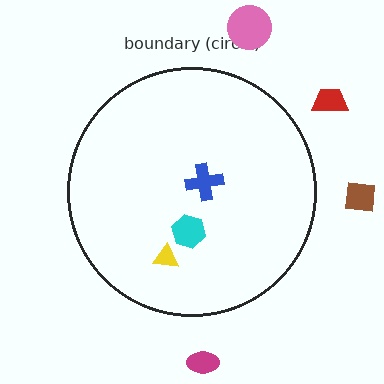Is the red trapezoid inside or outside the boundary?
Outside.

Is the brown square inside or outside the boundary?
Outside.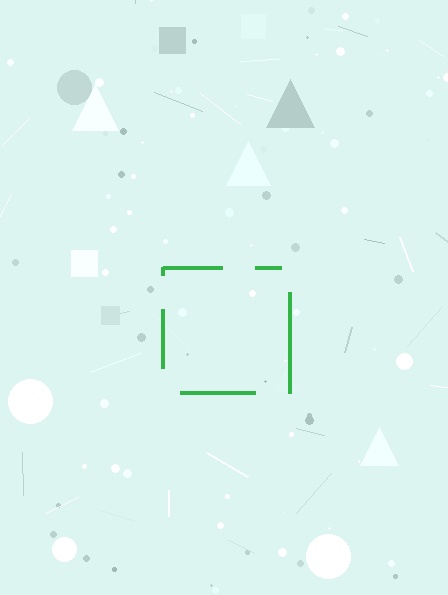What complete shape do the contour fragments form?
The contour fragments form a square.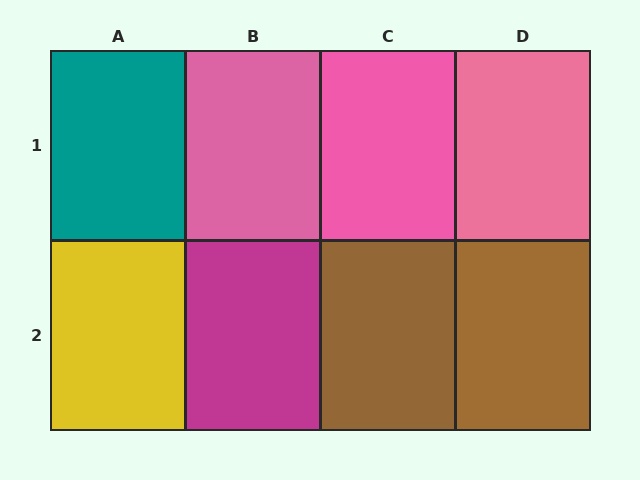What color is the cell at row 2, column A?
Yellow.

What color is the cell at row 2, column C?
Brown.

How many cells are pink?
3 cells are pink.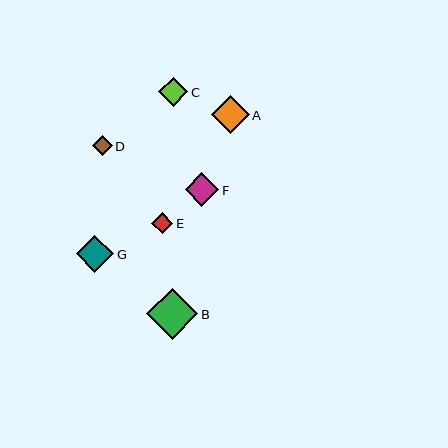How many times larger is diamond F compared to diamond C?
Diamond F is approximately 1.2 times the size of diamond C.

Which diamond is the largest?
Diamond B is the largest with a size of approximately 51 pixels.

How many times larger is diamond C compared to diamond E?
Diamond C is approximately 1.4 times the size of diamond E.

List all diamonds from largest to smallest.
From largest to smallest: B, A, G, F, C, E, D.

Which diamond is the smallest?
Diamond D is the smallest with a size of approximately 20 pixels.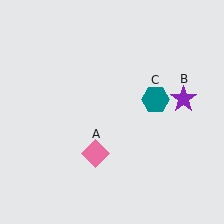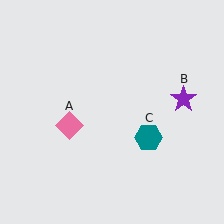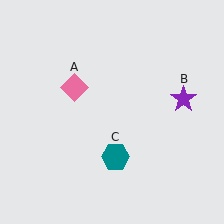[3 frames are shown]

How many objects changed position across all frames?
2 objects changed position: pink diamond (object A), teal hexagon (object C).